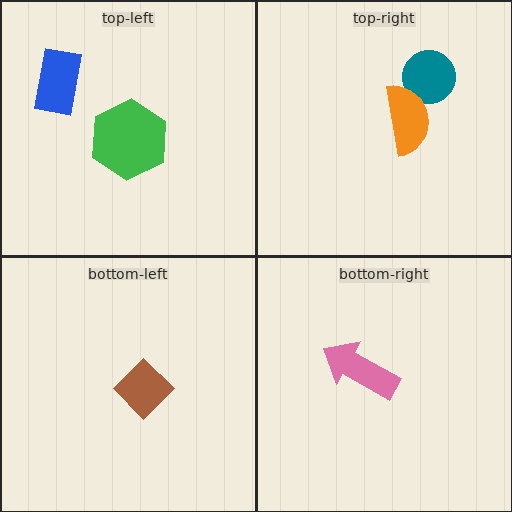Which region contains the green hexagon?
The top-left region.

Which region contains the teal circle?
The top-right region.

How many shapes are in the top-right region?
2.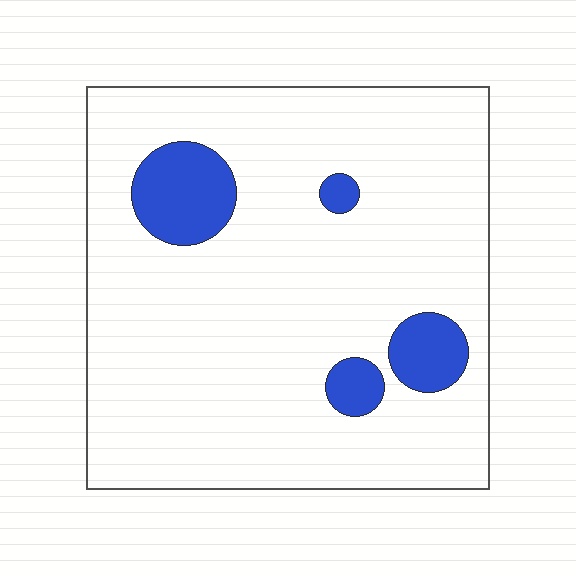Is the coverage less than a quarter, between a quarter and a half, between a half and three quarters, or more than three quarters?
Less than a quarter.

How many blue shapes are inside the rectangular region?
4.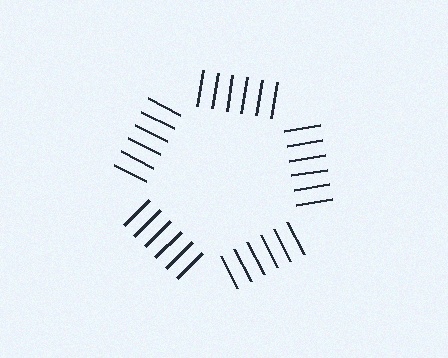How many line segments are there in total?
30 — 6 along each of the 5 edges.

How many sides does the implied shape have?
5 sides — the line-ends trace a pentagon.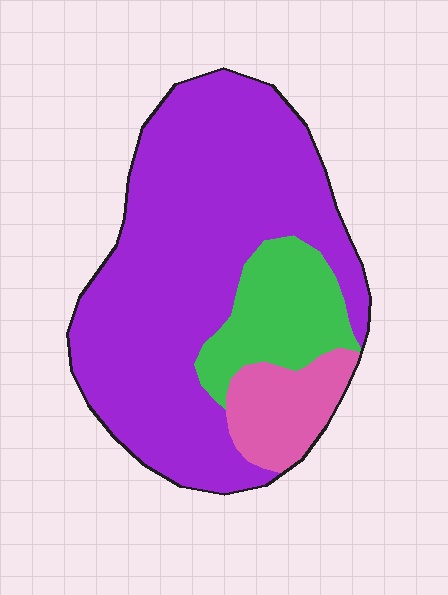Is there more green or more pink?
Green.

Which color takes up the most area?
Purple, at roughly 70%.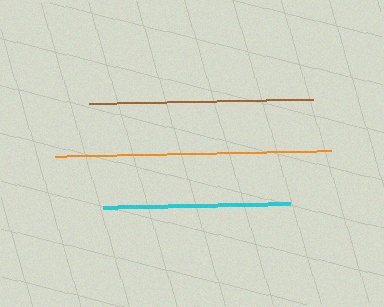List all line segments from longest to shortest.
From longest to shortest: orange, brown, cyan.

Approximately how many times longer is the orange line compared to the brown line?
The orange line is approximately 1.2 times the length of the brown line.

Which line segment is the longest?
The orange line is the longest at approximately 276 pixels.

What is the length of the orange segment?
The orange segment is approximately 276 pixels long.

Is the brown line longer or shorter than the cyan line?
The brown line is longer than the cyan line.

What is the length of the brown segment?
The brown segment is approximately 224 pixels long.